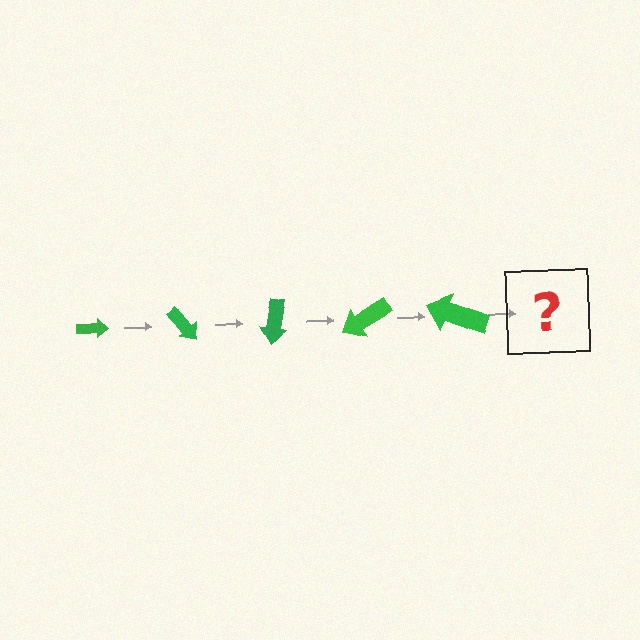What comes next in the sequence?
The next element should be an arrow, larger than the previous one and rotated 250 degrees from the start.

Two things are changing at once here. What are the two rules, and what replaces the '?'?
The two rules are that the arrow grows larger each step and it rotates 50 degrees each step. The '?' should be an arrow, larger than the previous one and rotated 250 degrees from the start.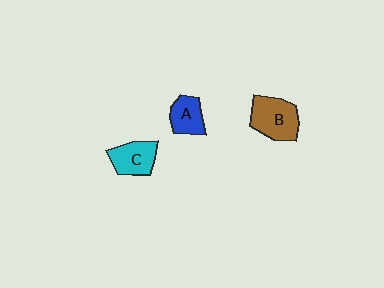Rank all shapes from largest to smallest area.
From largest to smallest: B (brown), C (cyan), A (blue).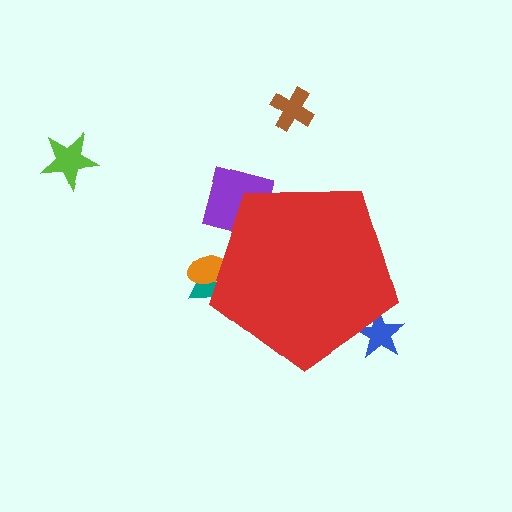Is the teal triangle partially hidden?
Yes, the teal triangle is partially hidden behind the red pentagon.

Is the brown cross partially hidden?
No, the brown cross is fully visible.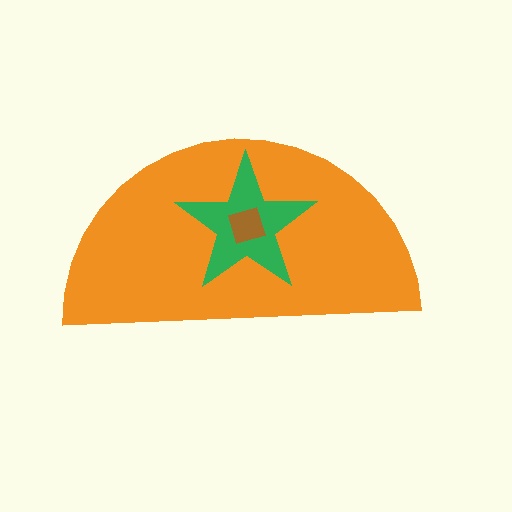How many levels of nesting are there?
3.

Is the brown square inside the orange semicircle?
Yes.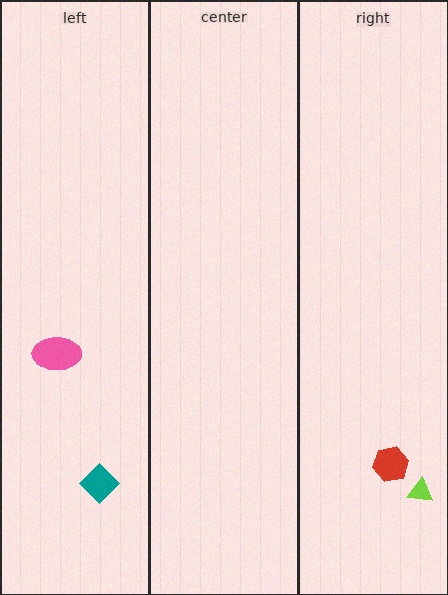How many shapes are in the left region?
2.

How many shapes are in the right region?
2.